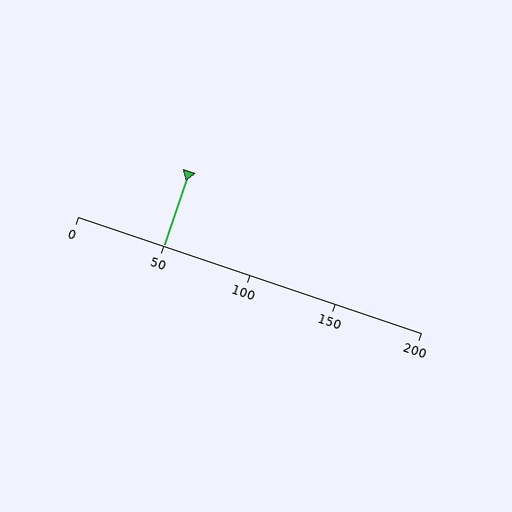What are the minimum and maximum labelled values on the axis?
The axis runs from 0 to 200.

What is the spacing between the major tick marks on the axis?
The major ticks are spaced 50 apart.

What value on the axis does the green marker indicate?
The marker indicates approximately 50.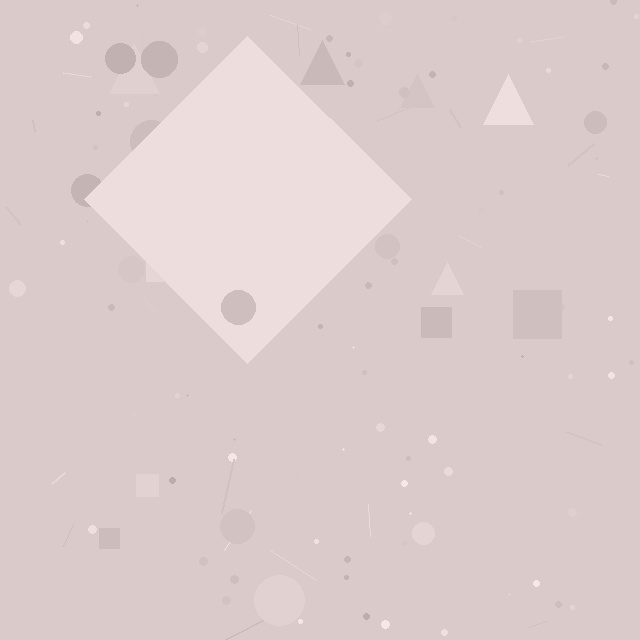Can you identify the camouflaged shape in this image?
The camouflaged shape is a diamond.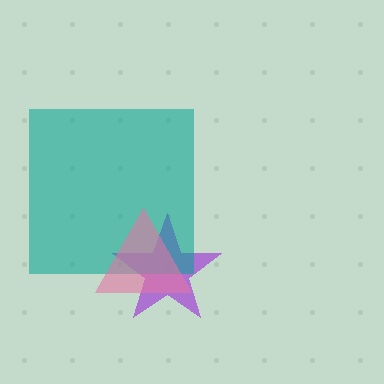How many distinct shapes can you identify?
There are 3 distinct shapes: a purple star, a teal square, a pink triangle.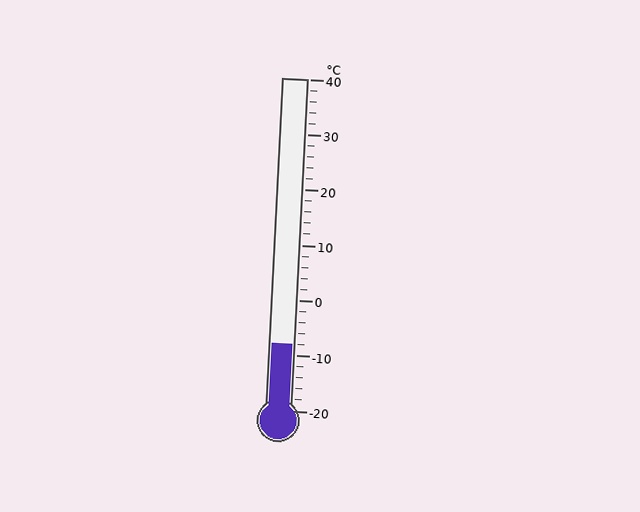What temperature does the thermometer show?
The thermometer shows approximately -8°C.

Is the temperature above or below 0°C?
The temperature is below 0°C.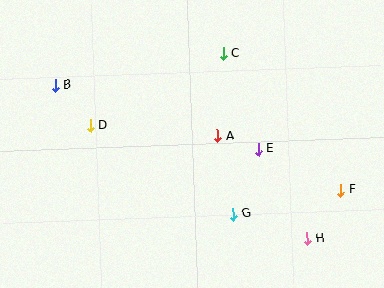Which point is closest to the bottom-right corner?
Point H is closest to the bottom-right corner.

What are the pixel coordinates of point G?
Point G is at (233, 214).